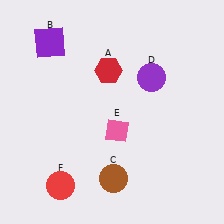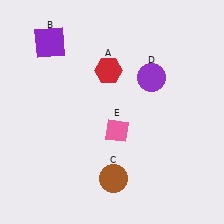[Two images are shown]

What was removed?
The red circle (F) was removed in Image 2.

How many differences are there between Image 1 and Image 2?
There is 1 difference between the two images.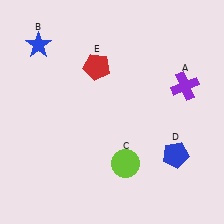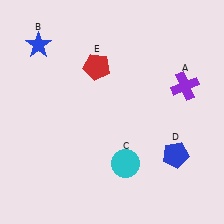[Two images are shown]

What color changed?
The circle (C) changed from lime in Image 1 to cyan in Image 2.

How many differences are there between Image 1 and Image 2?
There is 1 difference between the two images.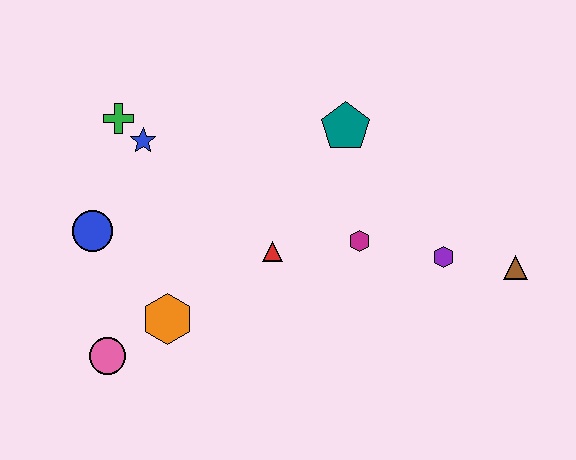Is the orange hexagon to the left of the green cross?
No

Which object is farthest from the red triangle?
The brown triangle is farthest from the red triangle.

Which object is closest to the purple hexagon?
The brown triangle is closest to the purple hexagon.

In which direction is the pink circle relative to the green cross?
The pink circle is below the green cross.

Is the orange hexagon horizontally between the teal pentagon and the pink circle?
Yes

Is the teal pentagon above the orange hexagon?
Yes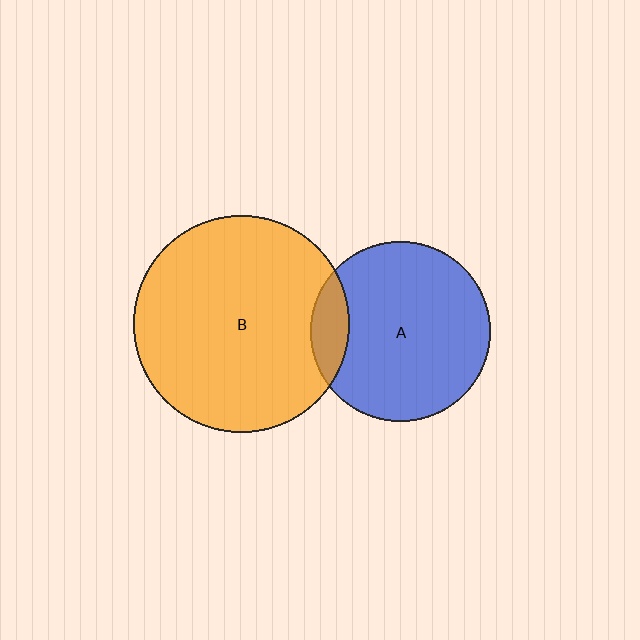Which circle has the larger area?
Circle B (orange).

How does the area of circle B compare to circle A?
Approximately 1.4 times.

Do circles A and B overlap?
Yes.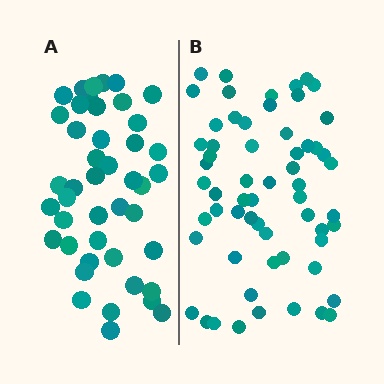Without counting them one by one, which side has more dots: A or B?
Region B (the right region) has more dots.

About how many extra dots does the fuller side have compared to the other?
Region B has approximately 15 more dots than region A.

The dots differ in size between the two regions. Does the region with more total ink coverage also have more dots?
No. Region A has more total ink coverage because its dots are larger, but region B actually contains more individual dots. Total area can be misleading — the number of items is what matters here.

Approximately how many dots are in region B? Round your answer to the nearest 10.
About 60 dots.